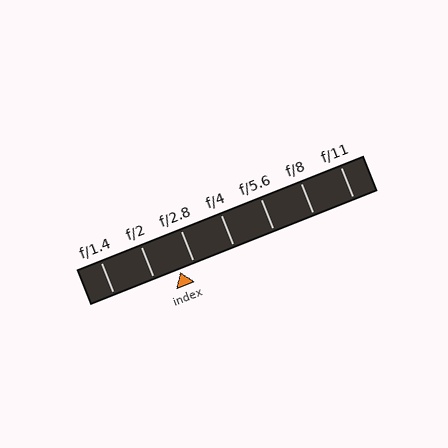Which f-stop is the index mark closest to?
The index mark is closest to f/2.8.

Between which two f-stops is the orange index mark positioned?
The index mark is between f/2 and f/2.8.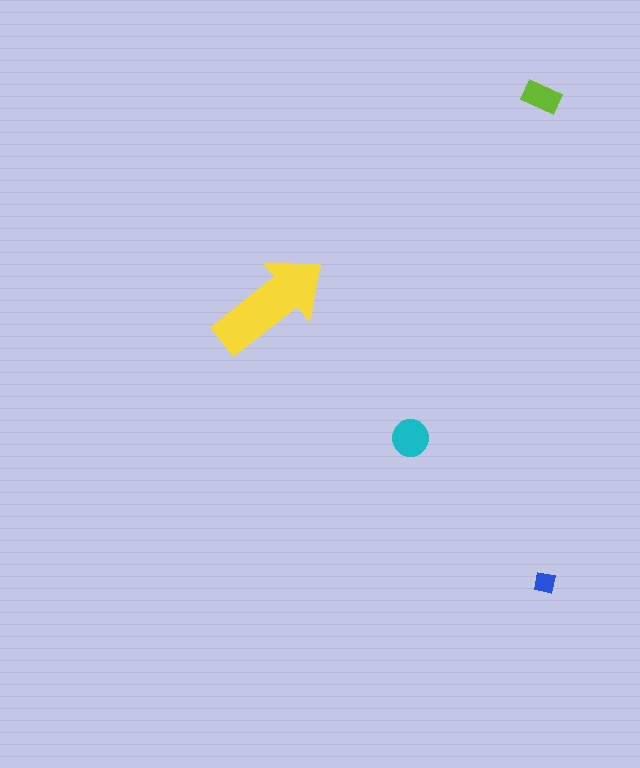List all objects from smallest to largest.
The blue square, the lime rectangle, the cyan circle, the yellow arrow.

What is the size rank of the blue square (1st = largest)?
4th.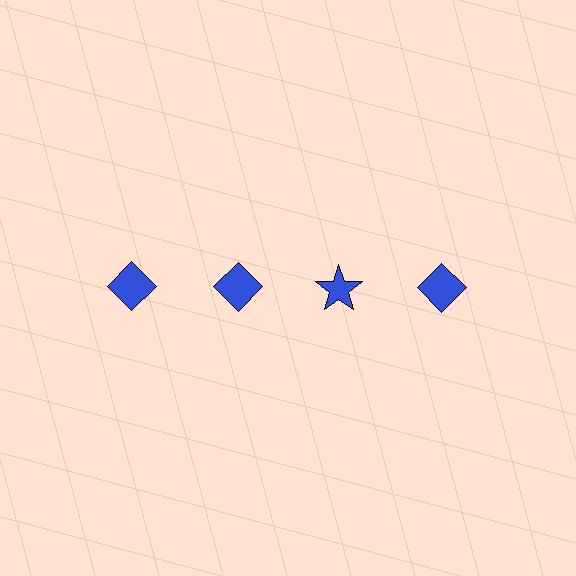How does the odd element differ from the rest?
It has a different shape: star instead of diamond.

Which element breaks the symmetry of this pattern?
The blue star in the top row, center column breaks the symmetry. All other shapes are blue diamonds.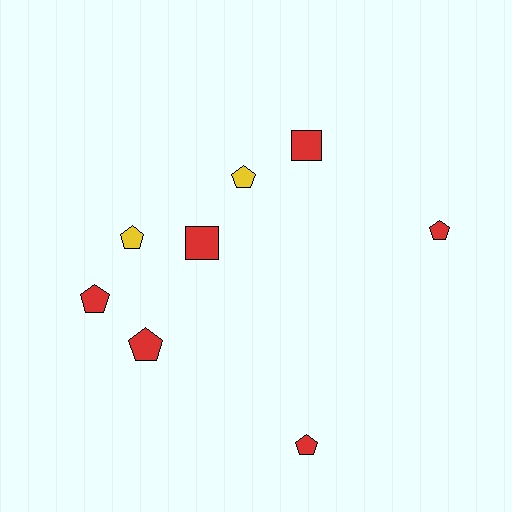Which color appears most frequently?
Red, with 6 objects.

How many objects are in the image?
There are 8 objects.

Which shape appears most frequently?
Pentagon, with 6 objects.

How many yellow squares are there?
There are no yellow squares.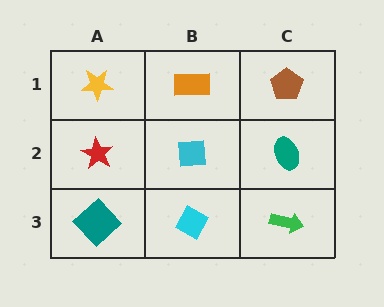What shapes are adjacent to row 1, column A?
A red star (row 2, column A), an orange rectangle (row 1, column B).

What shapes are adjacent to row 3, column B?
A cyan square (row 2, column B), a teal diamond (row 3, column A), a green arrow (row 3, column C).